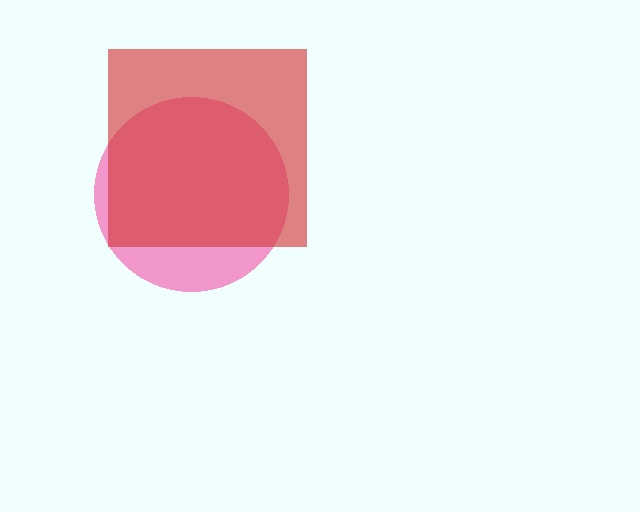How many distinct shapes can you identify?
There are 2 distinct shapes: a pink circle, a red square.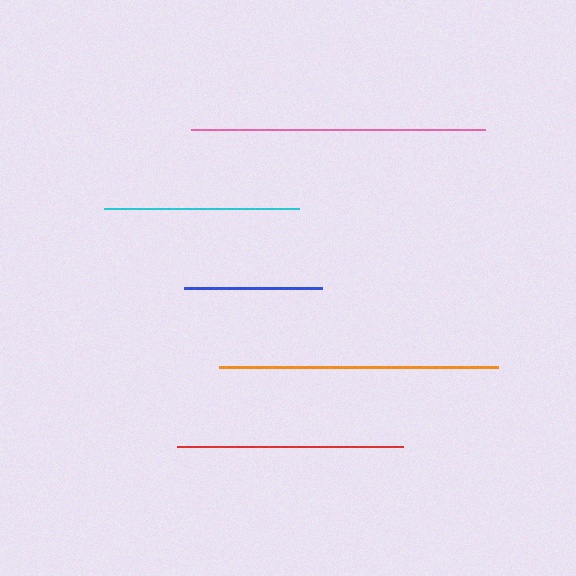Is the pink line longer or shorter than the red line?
The pink line is longer than the red line.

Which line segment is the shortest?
The blue line is the shortest at approximately 138 pixels.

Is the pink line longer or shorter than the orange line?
The pink line is longer than the orange line.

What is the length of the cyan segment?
The cyan segment is approximately 195 pixels long.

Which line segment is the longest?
The pink line is the longest at approximately 294 pixels.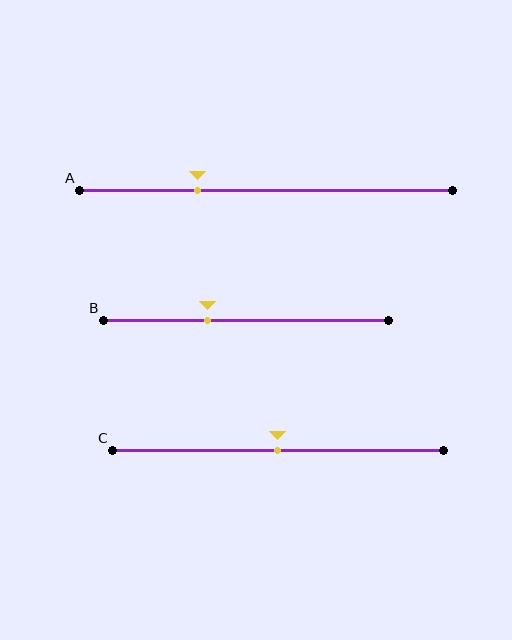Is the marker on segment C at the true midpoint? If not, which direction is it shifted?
Yes, the marker on segment C is at the true midpoint.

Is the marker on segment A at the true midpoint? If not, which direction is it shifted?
No, the marker on segment A is shifted to the left by about 18% of the segment length.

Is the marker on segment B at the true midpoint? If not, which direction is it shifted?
No, the marker on segment B is shifted to the left by about 14% of the segment length.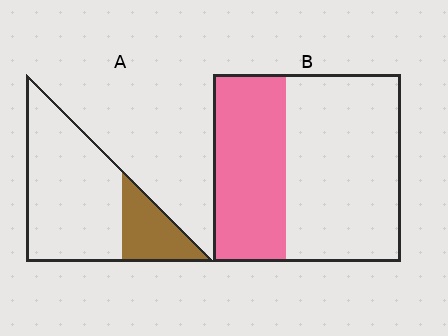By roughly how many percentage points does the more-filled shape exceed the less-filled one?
By roughly 15 percentage points (B over A).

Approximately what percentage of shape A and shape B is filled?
A is approximately 25% and B is approximately 40%.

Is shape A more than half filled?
No.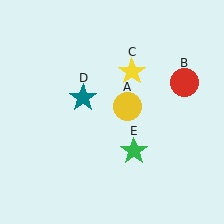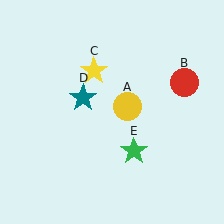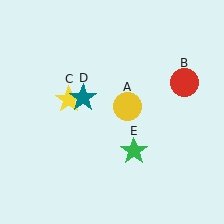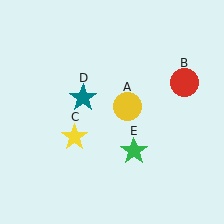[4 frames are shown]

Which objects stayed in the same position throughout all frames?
Yellow circle (object A) and red circle (object B) and teal star (object D) and green star (object E) remained stationary.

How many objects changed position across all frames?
1 object changed position: yellow star (object C).